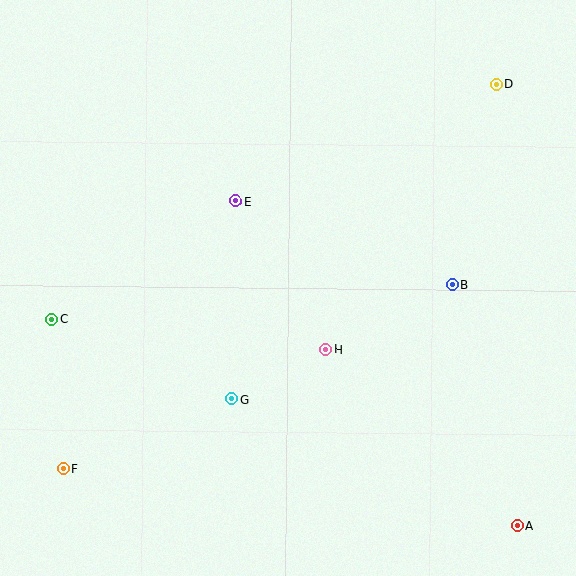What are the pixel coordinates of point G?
Point G is at (232, 399).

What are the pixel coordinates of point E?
Point E is at (236, 201).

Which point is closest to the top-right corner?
Point D is closest to the top-right corner.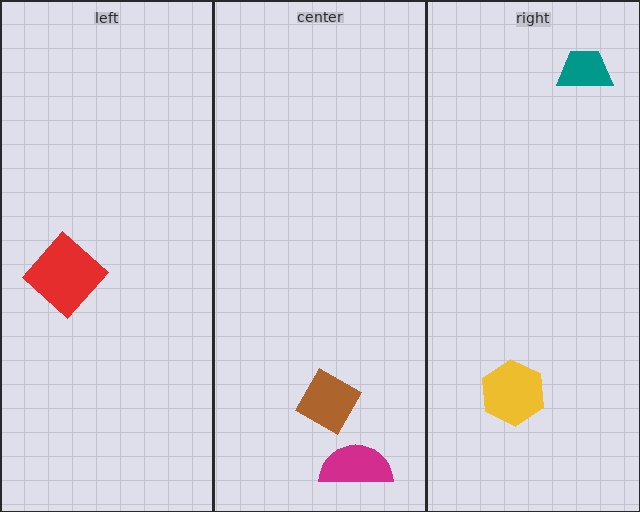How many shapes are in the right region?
2.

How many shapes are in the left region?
1.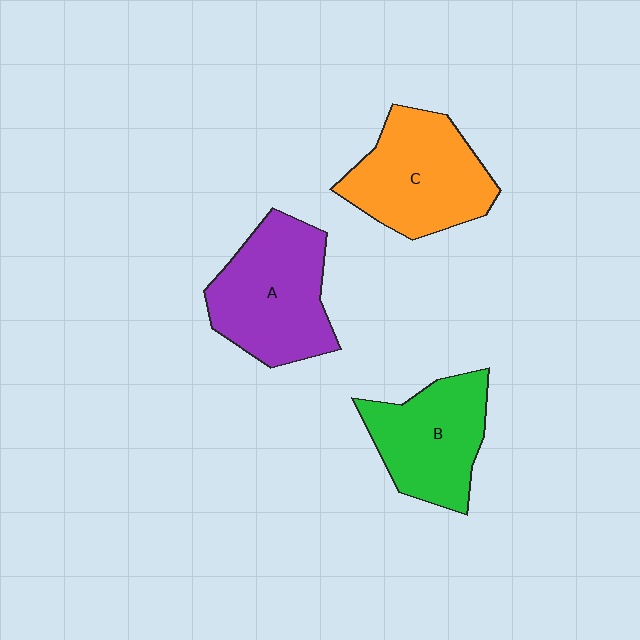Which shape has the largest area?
Shape A (purple).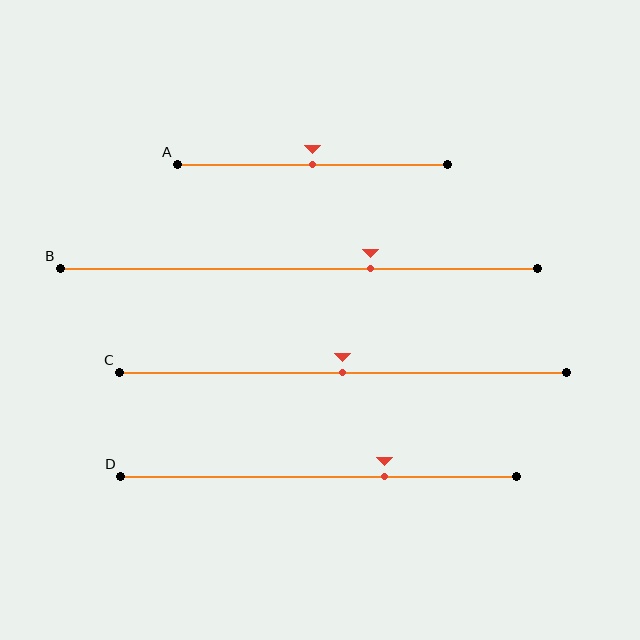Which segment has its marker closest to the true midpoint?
Segment A has its marker closest to the true midpoint.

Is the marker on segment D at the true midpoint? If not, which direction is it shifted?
No, the marker on segment D is shifted to the right by about 17% of the segment length.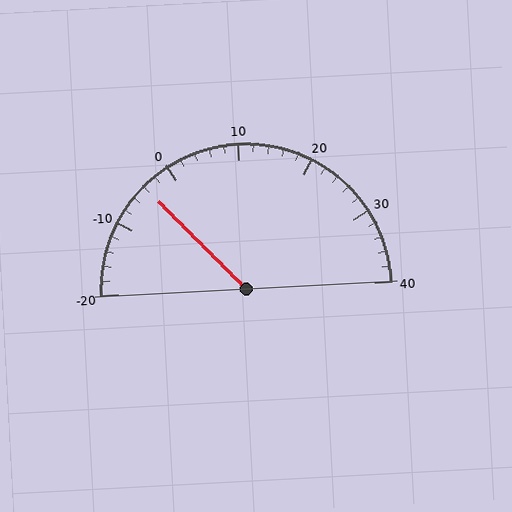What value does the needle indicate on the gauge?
The needle indicates approximately -4.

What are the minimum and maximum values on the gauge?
The gauge ranges from -20 to 40.